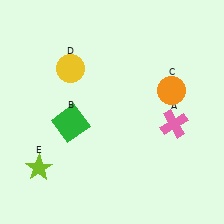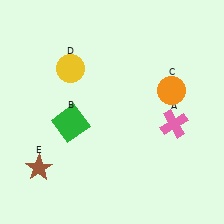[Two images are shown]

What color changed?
The star (E) changed from lime in Image 1 to brown in Image 2.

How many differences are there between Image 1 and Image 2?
There is 1 difference between the two images.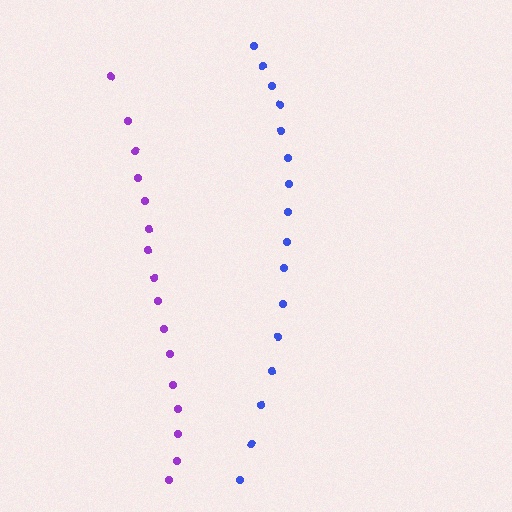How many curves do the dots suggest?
There are 2 distinct paths.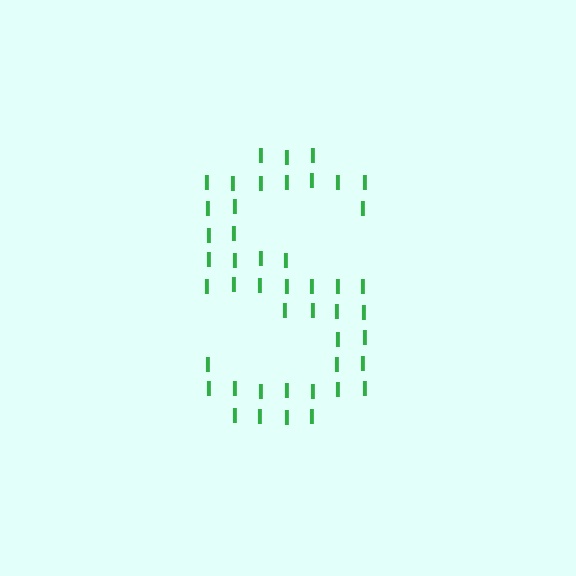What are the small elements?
The small elements are letter I's.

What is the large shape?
The large shape is the letter S.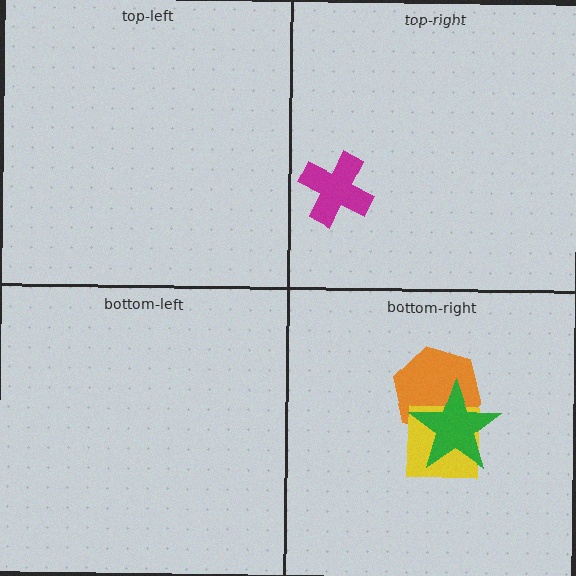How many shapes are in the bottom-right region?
3.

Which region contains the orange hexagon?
The bottom-right region.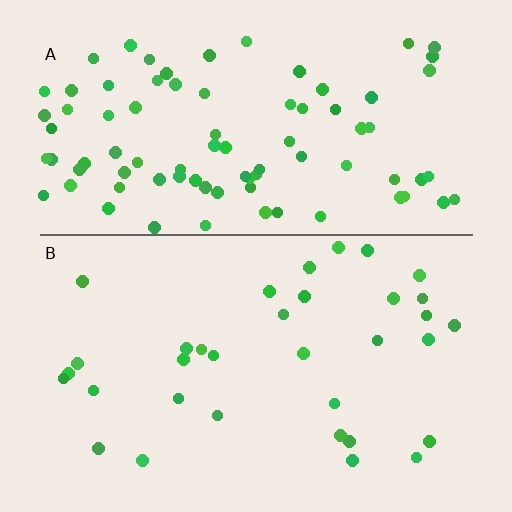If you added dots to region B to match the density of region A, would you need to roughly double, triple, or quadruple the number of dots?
Approximately triple.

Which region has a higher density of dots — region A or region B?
A (the top).